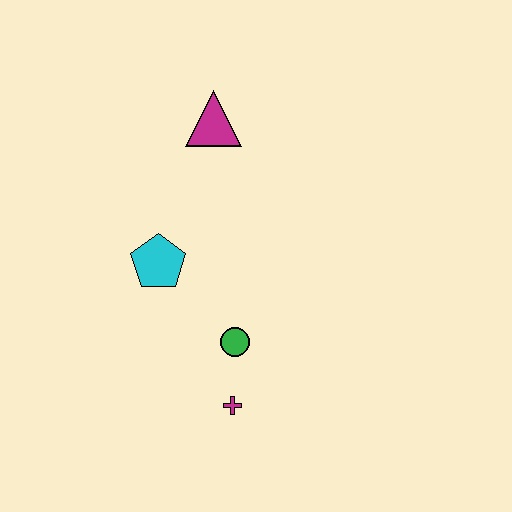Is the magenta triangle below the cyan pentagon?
No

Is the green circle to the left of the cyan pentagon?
No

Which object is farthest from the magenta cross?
The magenta triangle is farthest from the magenta cross.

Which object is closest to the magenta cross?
The green circle is closest to the magenta cross.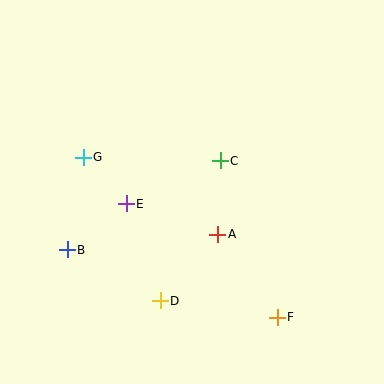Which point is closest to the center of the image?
Point C at (220, 161) is closest to the center.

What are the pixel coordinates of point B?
Point B is at (67, 250).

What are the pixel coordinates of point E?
Point E is at (126, 204).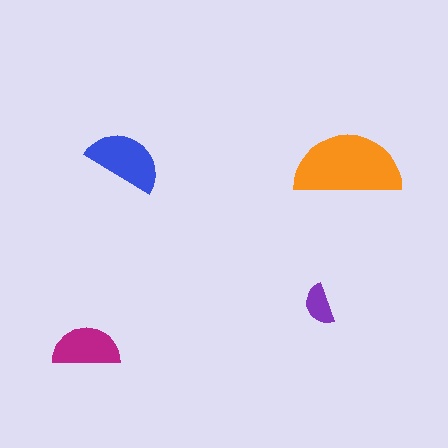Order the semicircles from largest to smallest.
the orange one, the blue one, the magenta one, the purple one.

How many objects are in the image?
There are 4 objects in the image.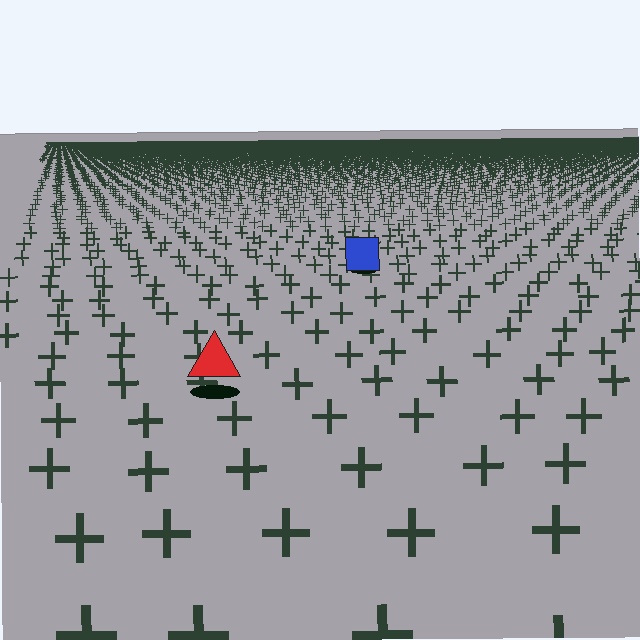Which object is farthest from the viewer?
The blue square is farthest from the viewer. It appears smaller and the ground texture around it is denser.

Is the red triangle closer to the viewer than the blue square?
Yes. The red triangle is closer — you can tell from the texture gradient: the ground texture is coarser near it.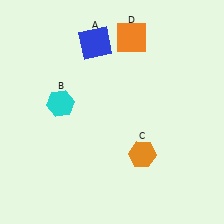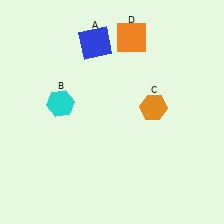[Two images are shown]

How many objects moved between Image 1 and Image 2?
1 object moved between the two images.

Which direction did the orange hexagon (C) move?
The orange hexagon (C) moved up.